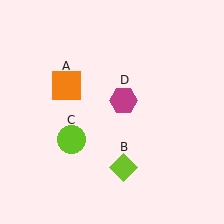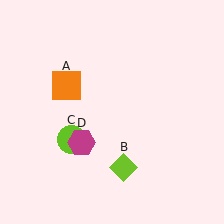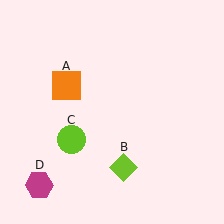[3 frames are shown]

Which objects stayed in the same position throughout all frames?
Orange square (object A) and lime diamond (object B) and lime circle (object C) remained stationary.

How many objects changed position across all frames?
1 object changed position: magenta hexagon (object D).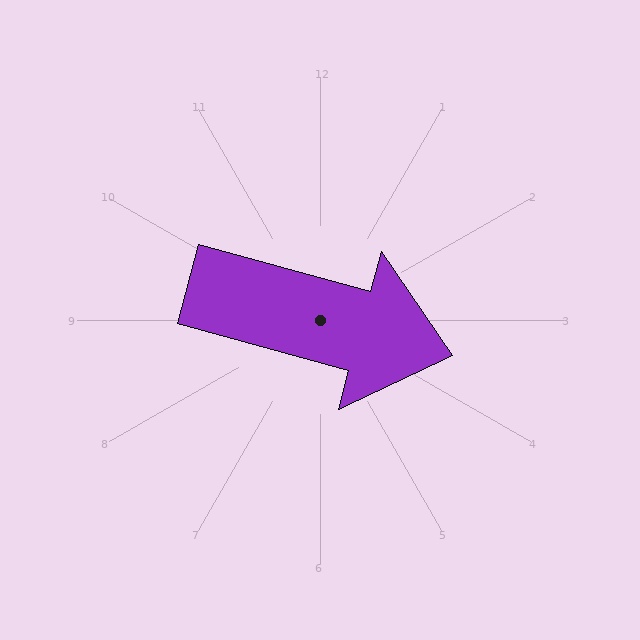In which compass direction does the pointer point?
East.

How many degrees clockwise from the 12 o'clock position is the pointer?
Approximately 105 degrees.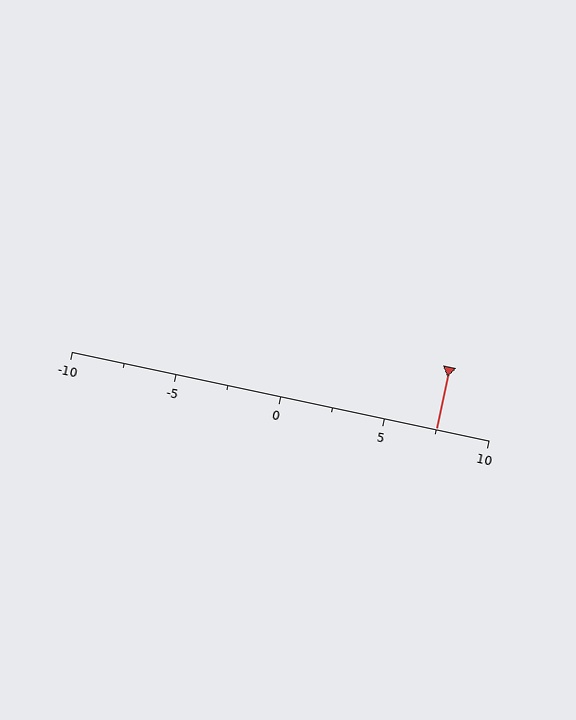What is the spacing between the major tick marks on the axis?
The major ticks are spaced 5 apart.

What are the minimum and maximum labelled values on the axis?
The axis runs from -10 to 10.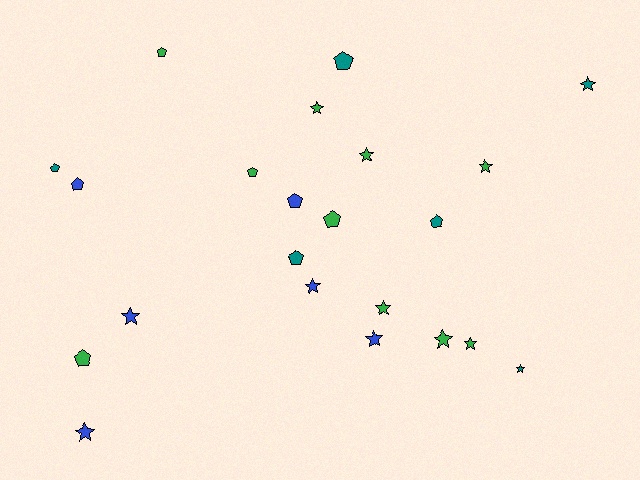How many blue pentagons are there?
There are 2 blue pentagons.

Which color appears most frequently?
Green, with 10 objects.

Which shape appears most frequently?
Star, with 12 objects.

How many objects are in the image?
There are 22 objects.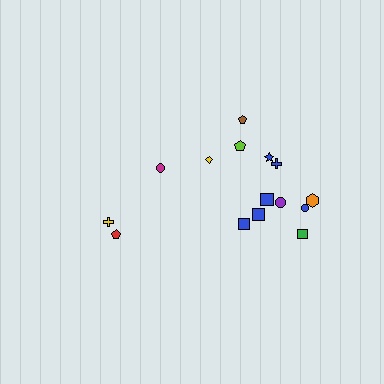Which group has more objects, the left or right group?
The right group.